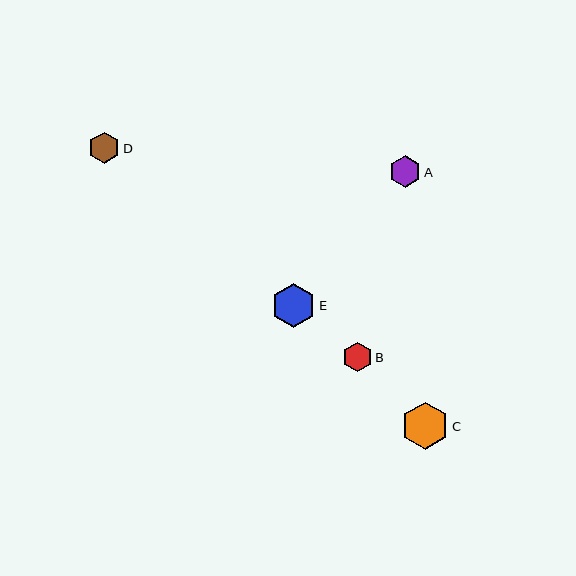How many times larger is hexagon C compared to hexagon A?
Hexagon C is approximately 1.5 times the size of hexagon A.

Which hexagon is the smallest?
Hexagon B is the smallest with a size of approximately 30 pixels.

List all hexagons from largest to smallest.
From largest to smallest: C, E, A, D, B.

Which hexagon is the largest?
Hexagon C is the largest with a size of approximately 47 pixels.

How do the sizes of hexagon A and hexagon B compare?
Hexagon A and hexagon B are approximately the same size.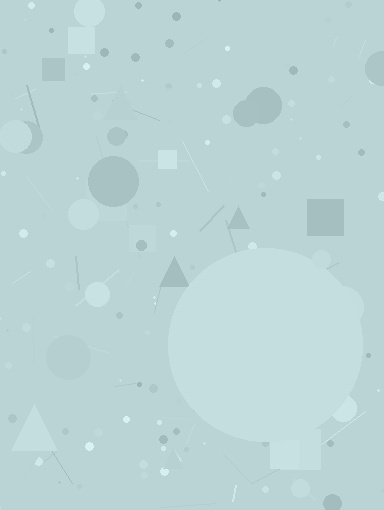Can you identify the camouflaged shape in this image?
The camouflaged shape is a circle.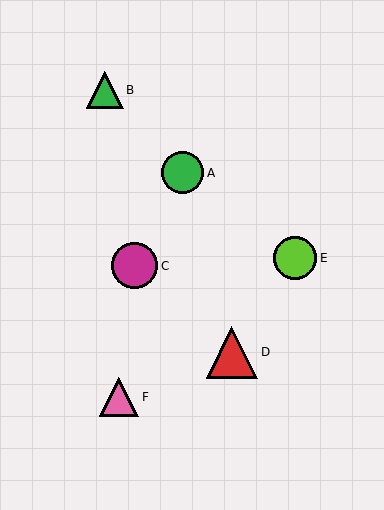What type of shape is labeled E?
Shape E is a lime circle.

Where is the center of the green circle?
The center of the green circle is at (182, 173).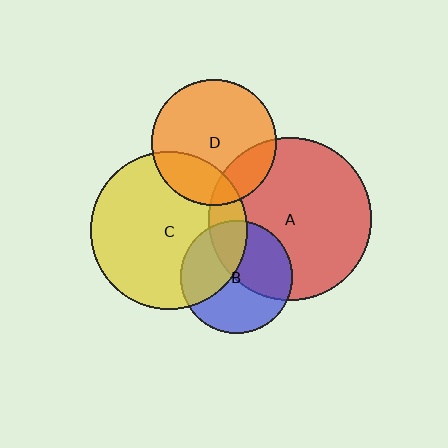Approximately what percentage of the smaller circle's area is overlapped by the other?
Approximately 25%.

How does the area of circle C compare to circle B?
Approximately 2.0 times.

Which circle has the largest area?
Circle A (red).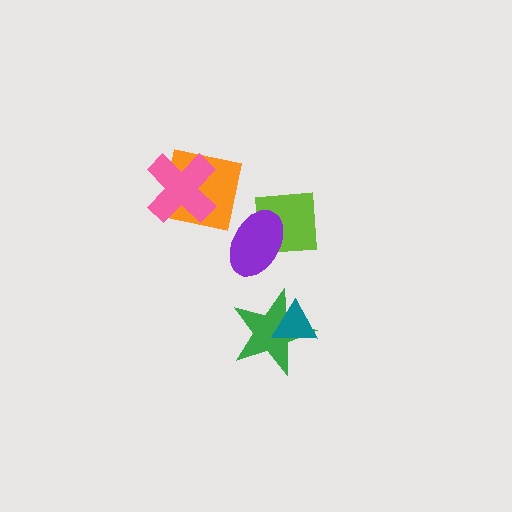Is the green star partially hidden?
Yes, it is partially covered by another shape.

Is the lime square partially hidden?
Yes, it is partially covered by another shape.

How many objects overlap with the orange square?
1 object overlaps with the orange square.